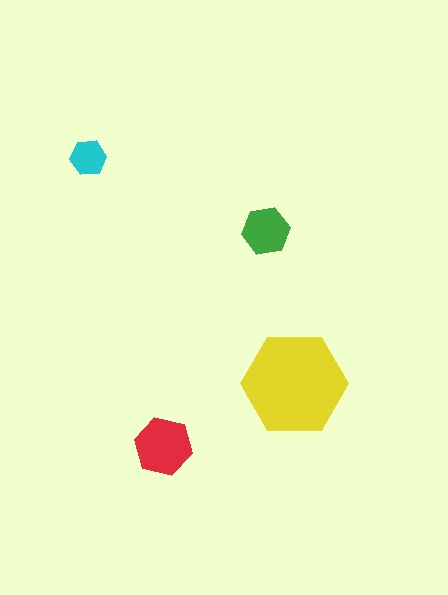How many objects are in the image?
There are 4 objects in the image.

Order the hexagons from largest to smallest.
the yellow one, the red one, the green one, the cyan one.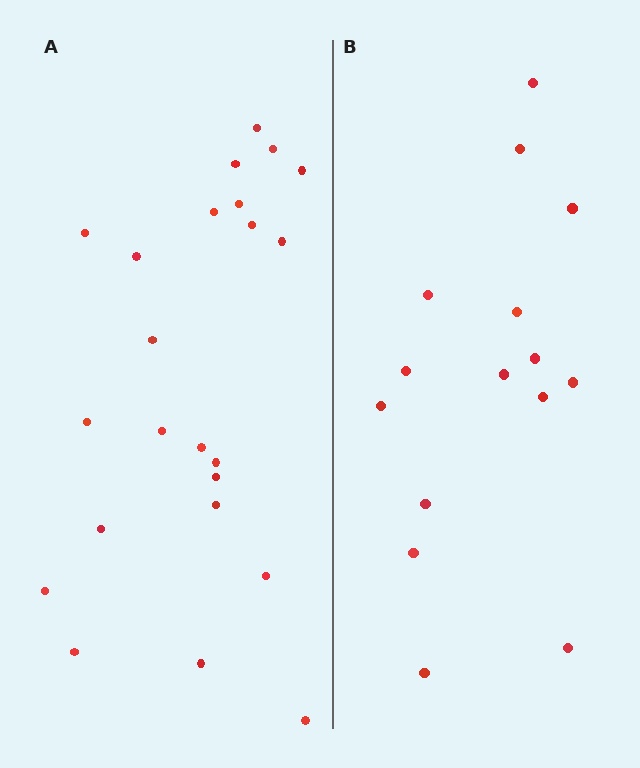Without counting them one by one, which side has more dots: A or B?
Region A (the left region) has more dots.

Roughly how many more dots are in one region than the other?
Region A has roughly 8 or so more dots than region B.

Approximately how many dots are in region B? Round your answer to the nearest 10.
About 20 dots. (The exact count is 15, which rounds to 20.)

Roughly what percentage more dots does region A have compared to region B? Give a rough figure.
About 55% more.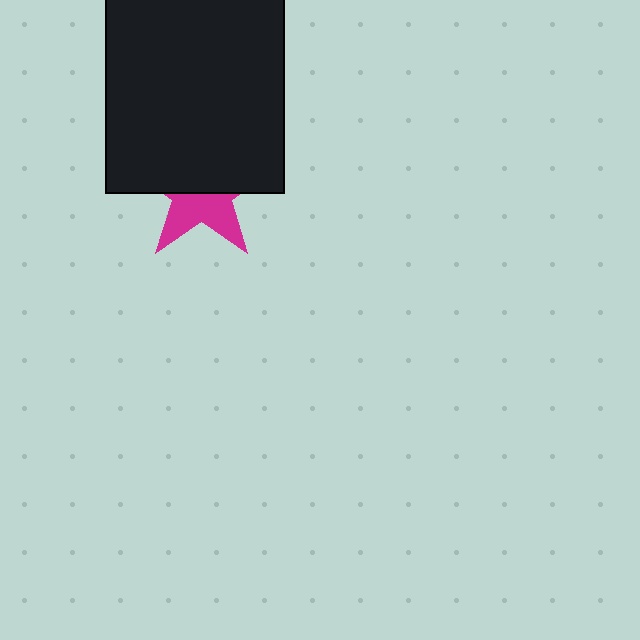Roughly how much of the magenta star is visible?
A small part of it is visible (roughly 42%).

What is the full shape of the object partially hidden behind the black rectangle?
The partially hidden object is a magenta star.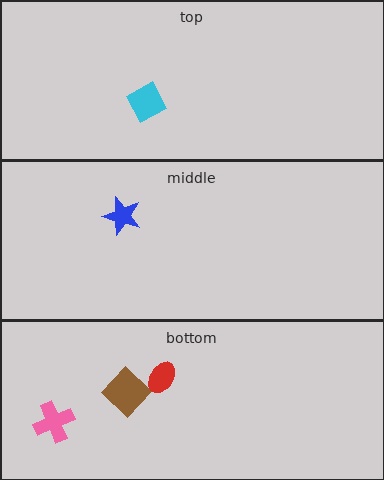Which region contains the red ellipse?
The bottom region.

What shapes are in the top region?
The cyan diamond.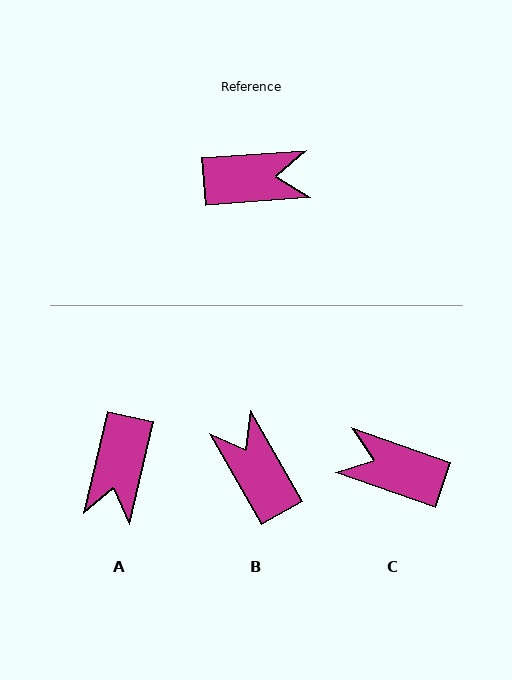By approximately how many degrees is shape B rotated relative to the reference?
Approximately 115 degrees counter-clockwise.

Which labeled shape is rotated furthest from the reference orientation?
C, about 156 degrees away.